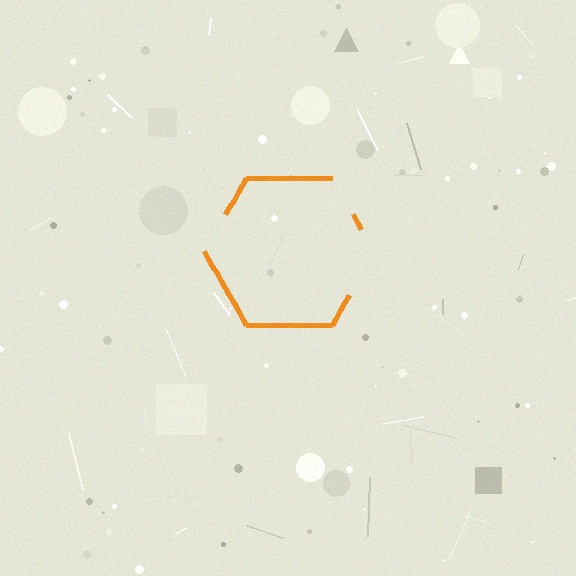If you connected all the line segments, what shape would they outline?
They would outline a hexagon.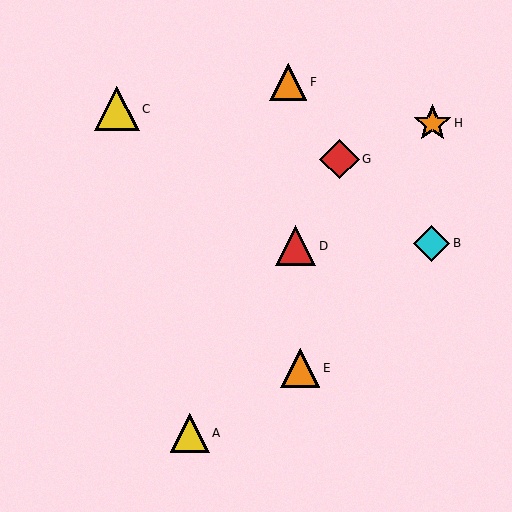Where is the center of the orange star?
The center of the orange star is at (432, 123).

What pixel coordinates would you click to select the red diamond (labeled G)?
Click at (340, 159) to select the red diamond G.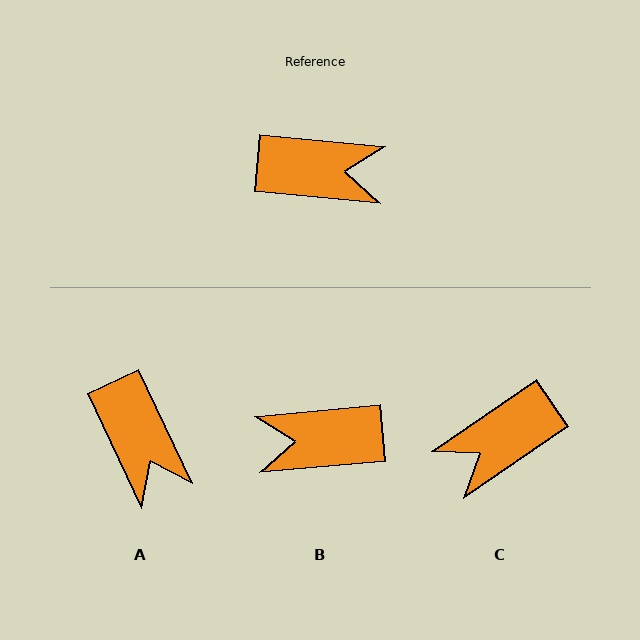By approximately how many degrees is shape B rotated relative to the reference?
Approximately 169 degrees clockwise.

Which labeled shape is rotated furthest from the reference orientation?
B, about 169 degrees away.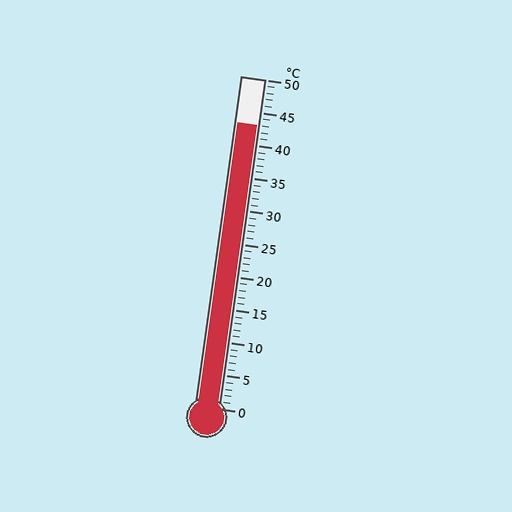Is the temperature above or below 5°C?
The temperature is above 5°C.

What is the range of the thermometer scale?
The thermometer scale ranges from 0°C to 50°C.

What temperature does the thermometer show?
The thermometer shows approximately 43°C.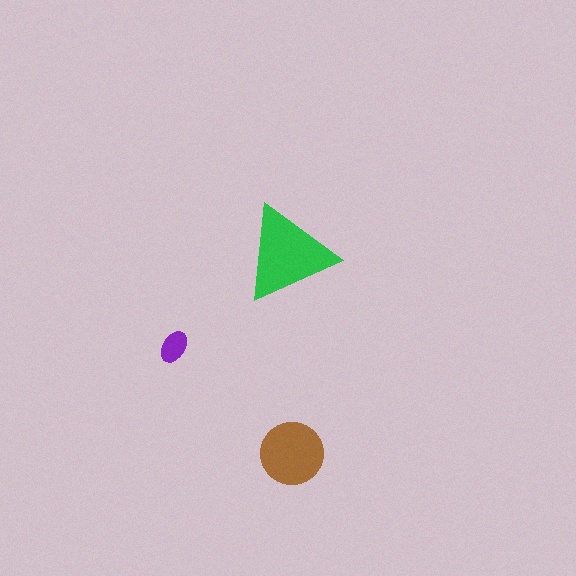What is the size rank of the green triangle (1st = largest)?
1st.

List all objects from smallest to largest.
The purple ellipse, the brown circle, the green triangle.